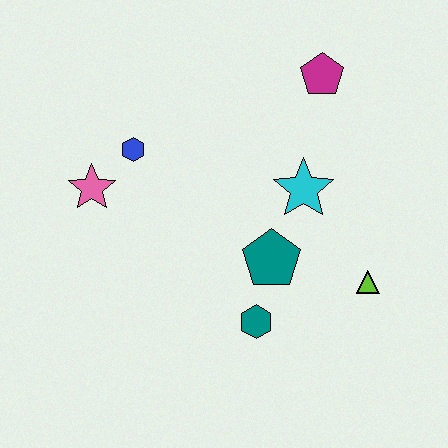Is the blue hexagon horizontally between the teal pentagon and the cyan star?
No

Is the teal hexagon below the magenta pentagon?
Yes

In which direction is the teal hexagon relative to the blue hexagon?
The teal hexagon is below the blue hexagon.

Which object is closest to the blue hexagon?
The pink star is closest to the blue hexagon.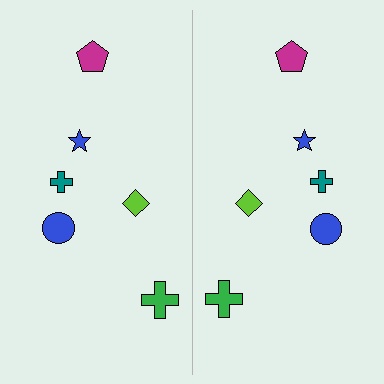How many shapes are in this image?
There are 12 shapes in this image.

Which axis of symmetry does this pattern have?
The pattern has a vertical axis of symmetry running through the center of the image.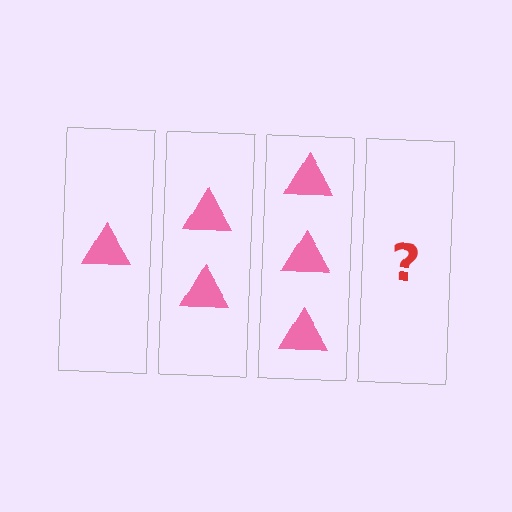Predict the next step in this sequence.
The next step is 4 triangles.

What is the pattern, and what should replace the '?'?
The pattern is that each step adds one more triangle. The '?' should be 4 triangles.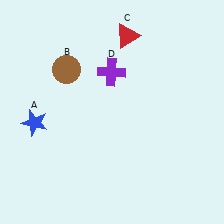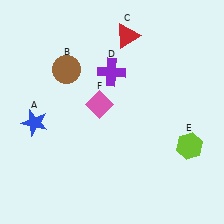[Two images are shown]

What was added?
A lime hexagon (E), a pink diamond (F) were added in Image 2.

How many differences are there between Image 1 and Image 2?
There are 2 differences between the two images.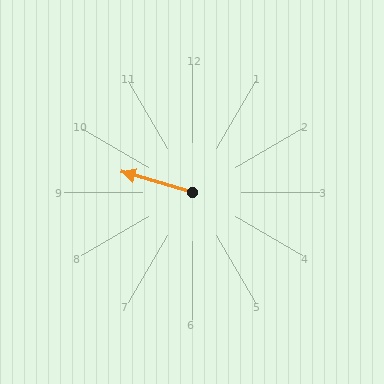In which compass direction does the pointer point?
West.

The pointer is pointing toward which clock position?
Roughly 10 o'clock.